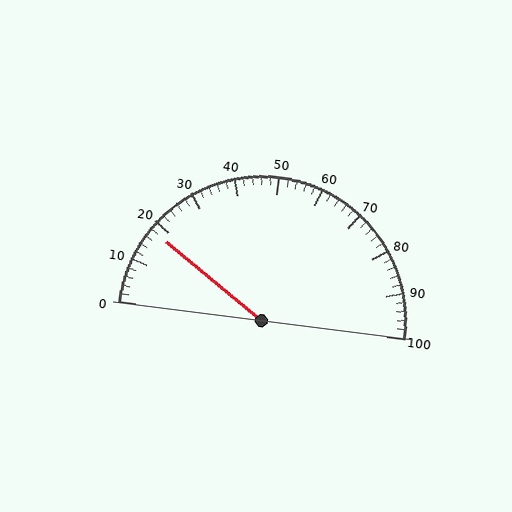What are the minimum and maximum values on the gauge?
The gauge ranges from 0 to 100.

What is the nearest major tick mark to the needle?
The nearest major tick mark is 20.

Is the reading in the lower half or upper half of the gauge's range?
The reading is in the lower half of the range (0 to 100).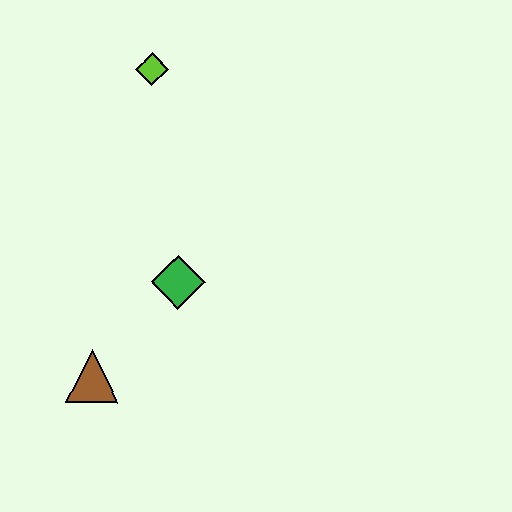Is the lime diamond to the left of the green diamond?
Yes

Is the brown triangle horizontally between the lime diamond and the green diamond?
No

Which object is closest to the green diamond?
The brown triangle is closest to the green diamond.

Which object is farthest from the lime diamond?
The brown triangle is farthest from the lime diamond.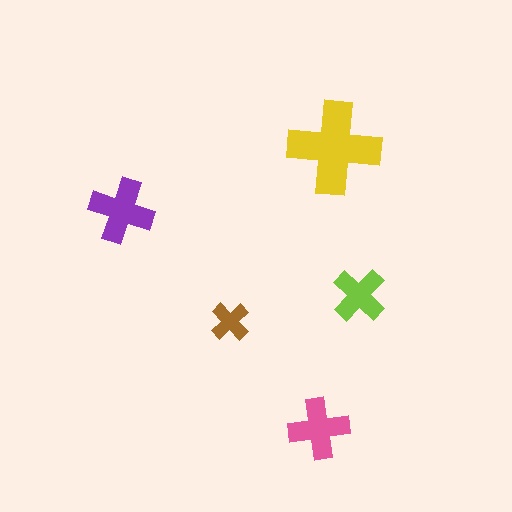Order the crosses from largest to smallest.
the yellow one, the purple one, the pink one, the lime one, the brown one.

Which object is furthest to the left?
The purple cross is leftmost.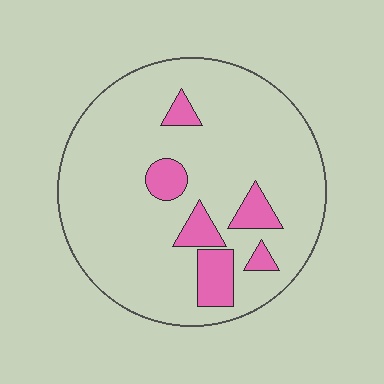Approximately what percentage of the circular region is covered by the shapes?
Approximately 15%.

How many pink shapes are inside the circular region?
6.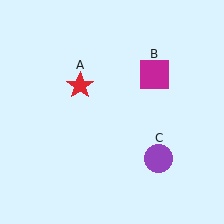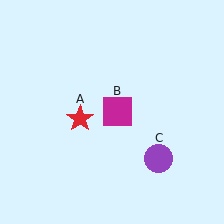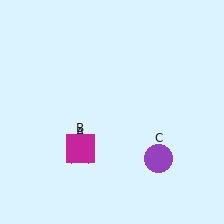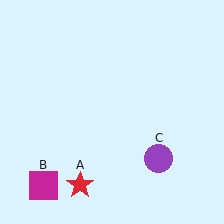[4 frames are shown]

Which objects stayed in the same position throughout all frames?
Purple circle (object C) remained stationary.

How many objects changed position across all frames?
2 objects changed position: red star (object A), magenta square (object B).